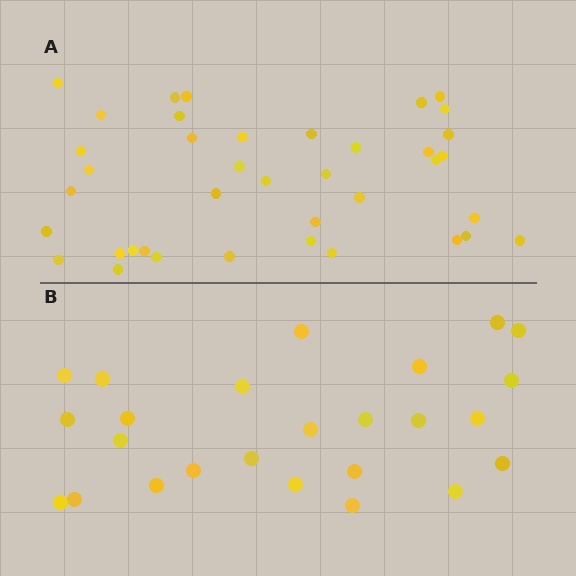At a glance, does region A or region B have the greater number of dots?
Region A (the top region) has more dots.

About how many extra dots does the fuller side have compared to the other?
Region A has approximately 15 more dots than region B.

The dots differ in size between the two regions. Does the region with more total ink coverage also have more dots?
No. Region B has more total ink coverage because its dots are larger, but region A actually contains more individual dots. Total area can be misleading — the number of items is what matters here.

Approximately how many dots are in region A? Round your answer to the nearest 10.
About 40 dots. (The exact count is 39, which rounds to 40.)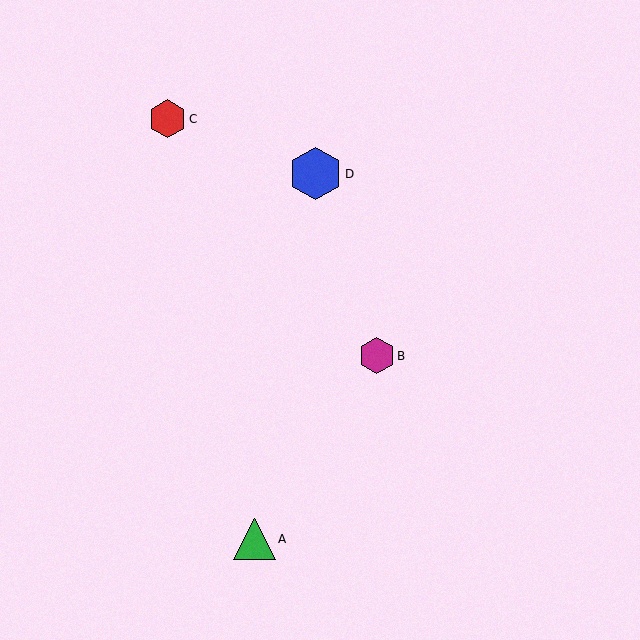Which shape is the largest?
The blue hexagon (labeled D) is the largest.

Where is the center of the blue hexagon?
The center of the blue hexagon is at (316, 174).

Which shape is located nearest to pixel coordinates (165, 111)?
The red hexagon (labeled C) at (167, 119) is nearest to that location.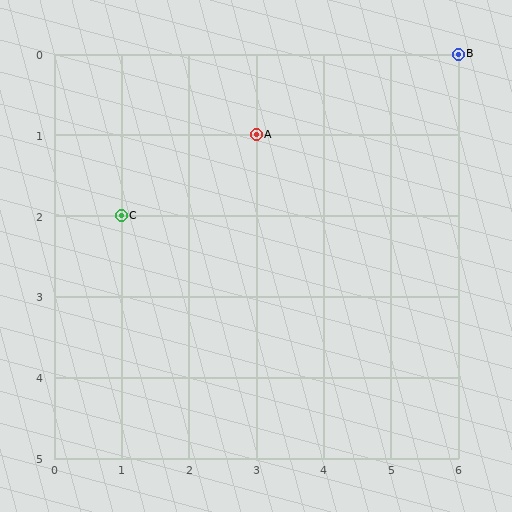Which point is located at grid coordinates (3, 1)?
Point A is at (3, 1).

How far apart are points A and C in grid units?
Points A and C are 2 columns and 1 row apart (about 2.2 grid units diagonally).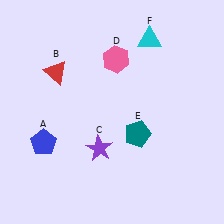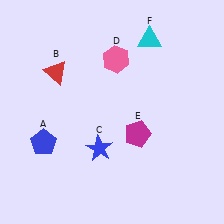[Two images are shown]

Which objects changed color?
C changed from purple to blue. E changed from teal to magenta.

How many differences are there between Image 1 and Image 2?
There are 2 differences between the two images.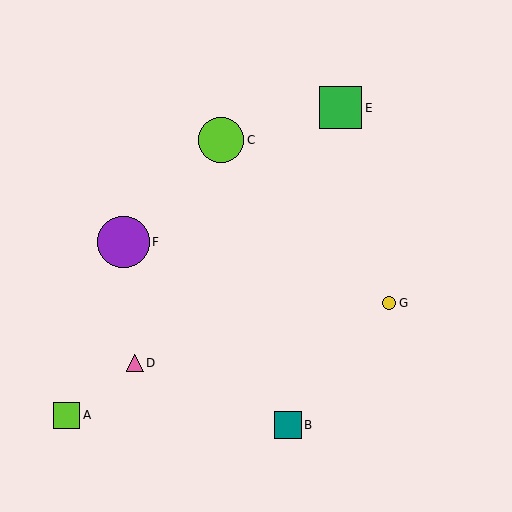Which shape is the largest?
The purple circle (labeled F) is the largest.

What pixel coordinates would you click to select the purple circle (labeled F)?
Click at (124, 242) to select the purple circle F.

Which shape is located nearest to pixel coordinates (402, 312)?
The yellow circle (labeled G) at (389, 303) is nearest to that location.